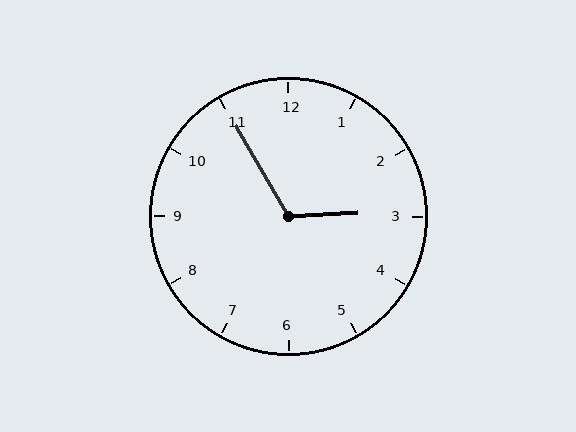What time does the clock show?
2:55.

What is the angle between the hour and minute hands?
Approximately 118 degrees.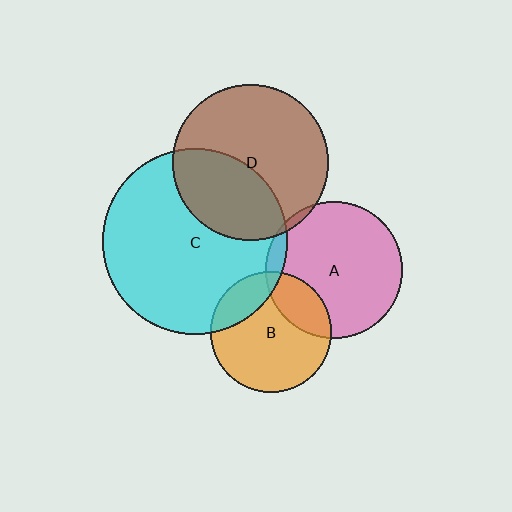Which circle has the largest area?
Circle C (cyan).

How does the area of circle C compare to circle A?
Approximately 1.8 times.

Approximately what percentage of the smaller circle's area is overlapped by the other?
Approximately 5%.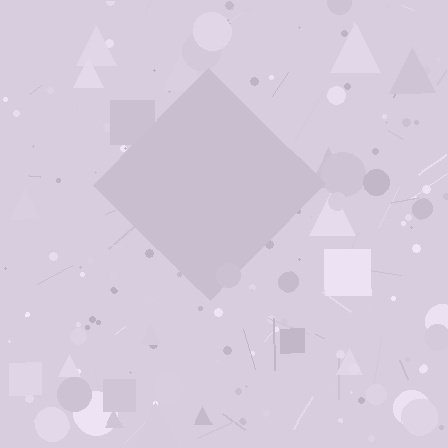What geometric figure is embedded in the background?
A diamond is embedded in the background.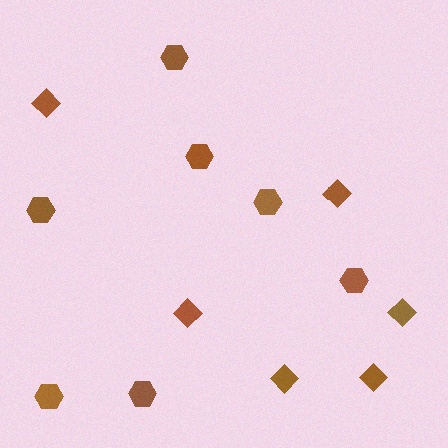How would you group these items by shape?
There are 2 groups: one group of diamonds (6) and one group of hexagons (7).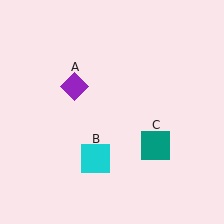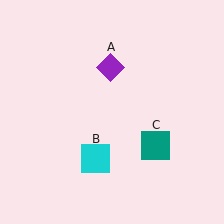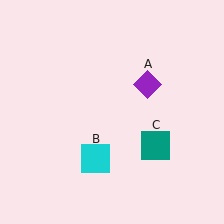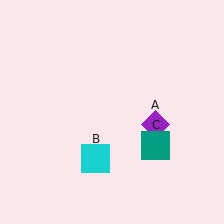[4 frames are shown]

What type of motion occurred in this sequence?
The purple diamond (object A) rotated clockwise around the center of the scene.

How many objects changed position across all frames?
1 object changed position: purple diamond (object A).